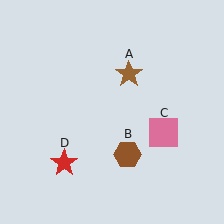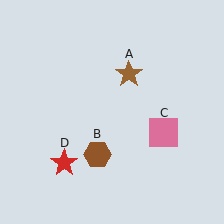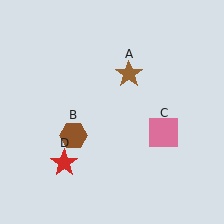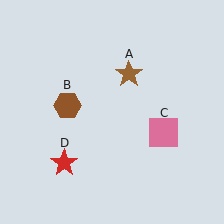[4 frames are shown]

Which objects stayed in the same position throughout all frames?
Brown star (object A) and pink square (object C) and red star (object D) remained stationary.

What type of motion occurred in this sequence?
The brown hexagon (object B) rotated clockwise around the center of the scene.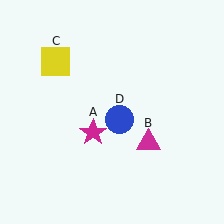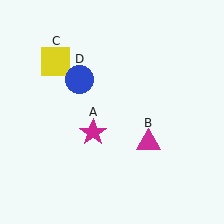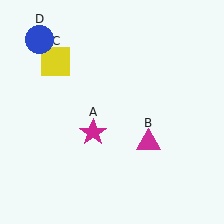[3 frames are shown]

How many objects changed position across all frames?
1 object changed position: blue circle (object D).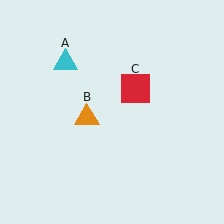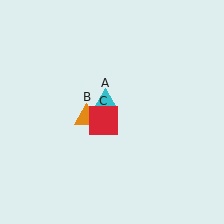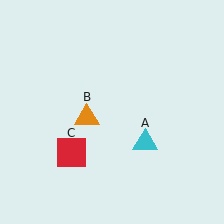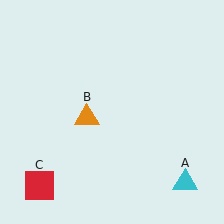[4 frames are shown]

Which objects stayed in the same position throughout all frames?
Orange triangle (object B) remained stationary.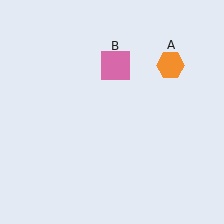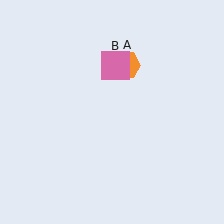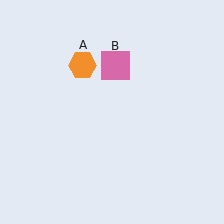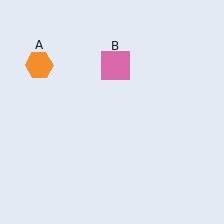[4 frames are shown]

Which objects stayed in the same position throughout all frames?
Pink square (object B) remained stationary.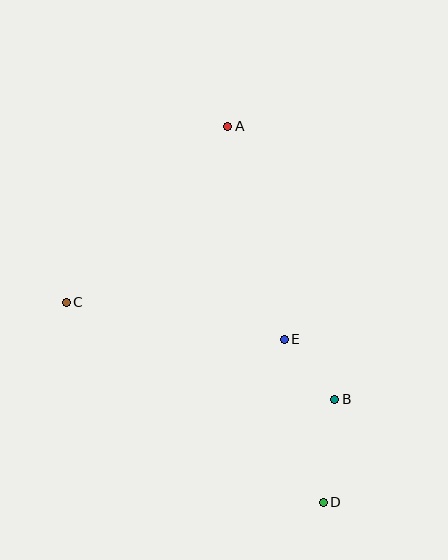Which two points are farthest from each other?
Points A and D are farthest from each other.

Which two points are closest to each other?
Points B and E are closest to each other.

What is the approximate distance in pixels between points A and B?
The distance between A and B is approximately 293 pixels.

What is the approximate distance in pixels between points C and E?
The distance between C and E is approximately 221 pixels.